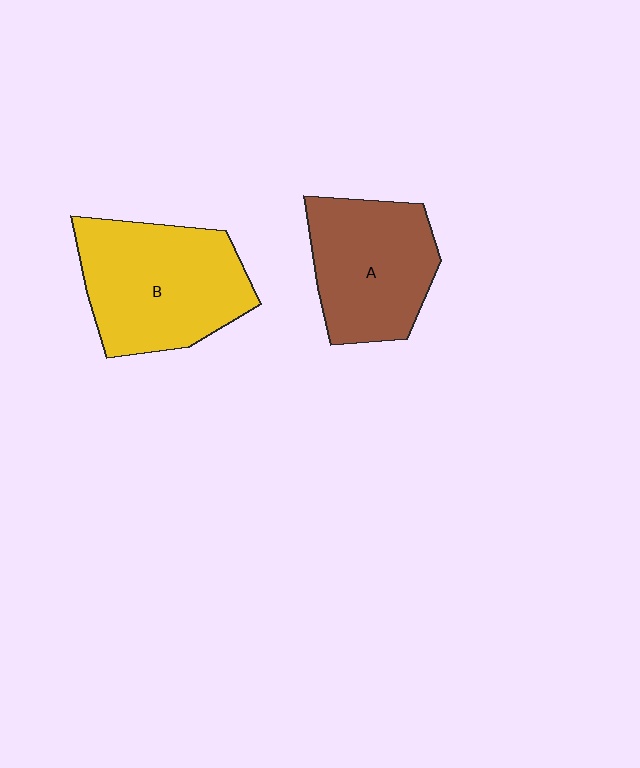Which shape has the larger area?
Shape B (yellow).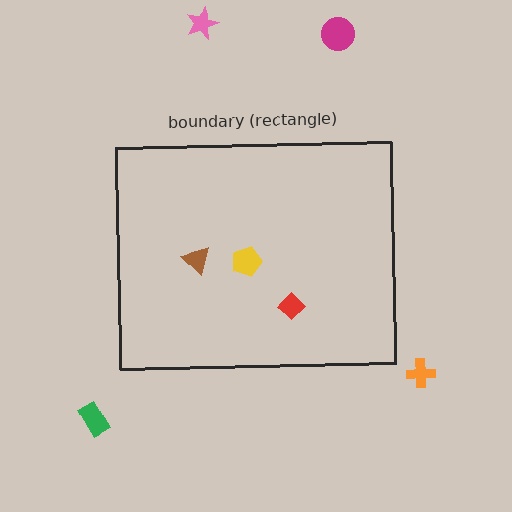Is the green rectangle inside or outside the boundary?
Outside.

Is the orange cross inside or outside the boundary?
Outside.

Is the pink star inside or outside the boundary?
Outside.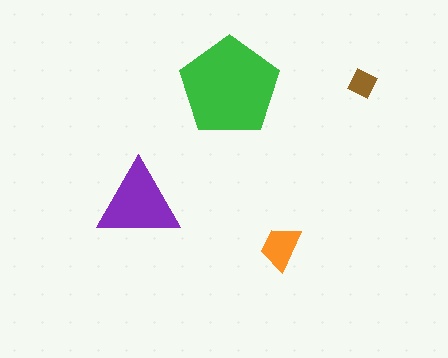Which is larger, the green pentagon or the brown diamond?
The green pentagon.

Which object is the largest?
The green pentagon.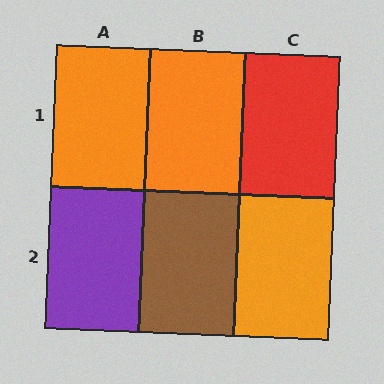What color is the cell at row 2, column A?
Purple.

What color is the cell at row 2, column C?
Orange.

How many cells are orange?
3 cells are orange.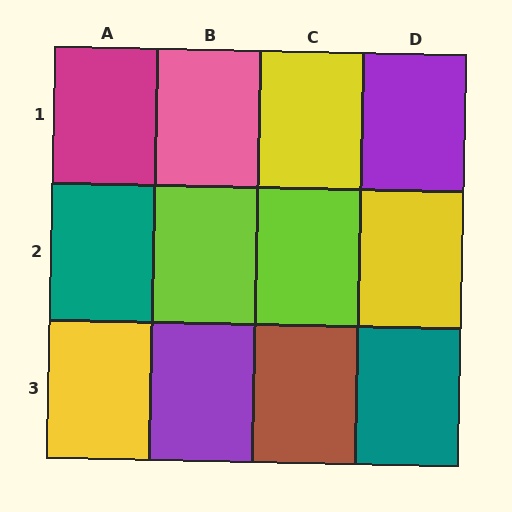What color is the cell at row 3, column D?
Teal.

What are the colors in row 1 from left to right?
Magenta, pink, yellow, purple.